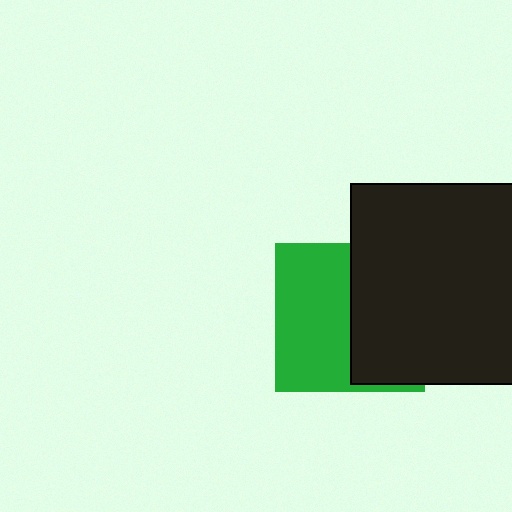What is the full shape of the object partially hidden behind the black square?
The partially hidden object is a green square.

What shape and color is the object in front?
The object in front is a black square.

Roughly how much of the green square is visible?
About half of it is visible (roughly 51%).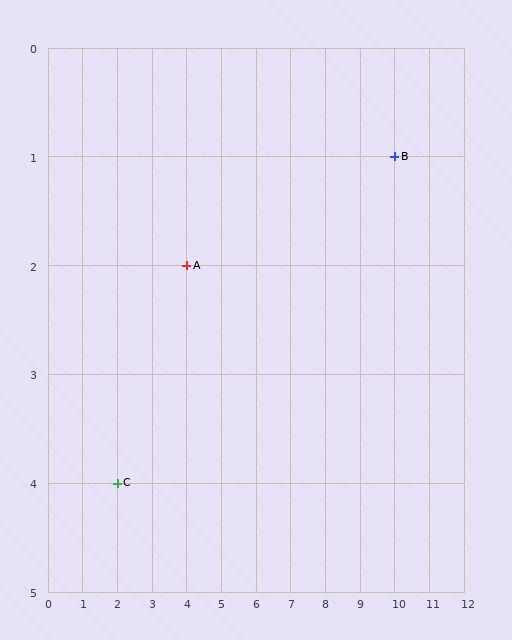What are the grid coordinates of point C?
Point C is at grid coordinates (2, 4).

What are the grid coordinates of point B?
Point B is at grid coordinates (10, 1).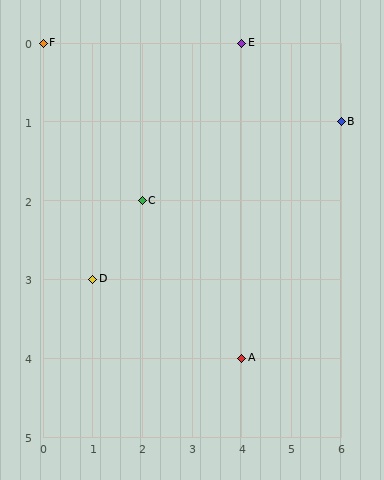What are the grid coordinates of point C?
Point C is at grid coordinates (2, 2).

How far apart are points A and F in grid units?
Points A and F are 4 columns and 4 rows apart (about 5.7 grid units diagonally).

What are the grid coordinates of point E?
Point E is at grid coordinates (4, 0).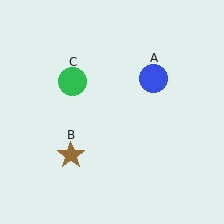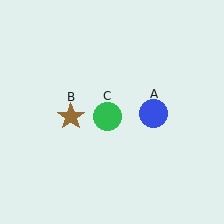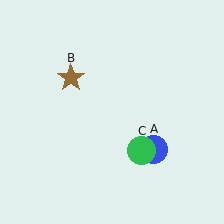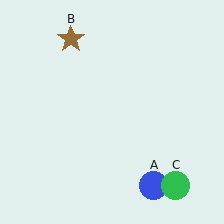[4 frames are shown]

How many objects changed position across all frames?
3 objects changed position: blue circle (object A), brown star (object B), green circle (object C).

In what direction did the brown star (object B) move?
The brown star (object B) moved up.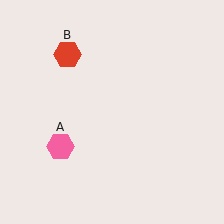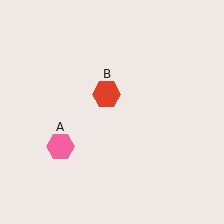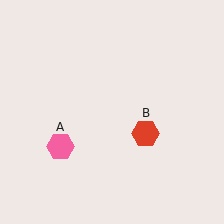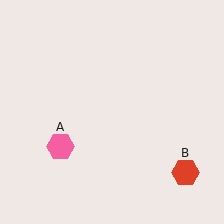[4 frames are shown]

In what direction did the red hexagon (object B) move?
The red hexagon (object B) moved down and to the right.